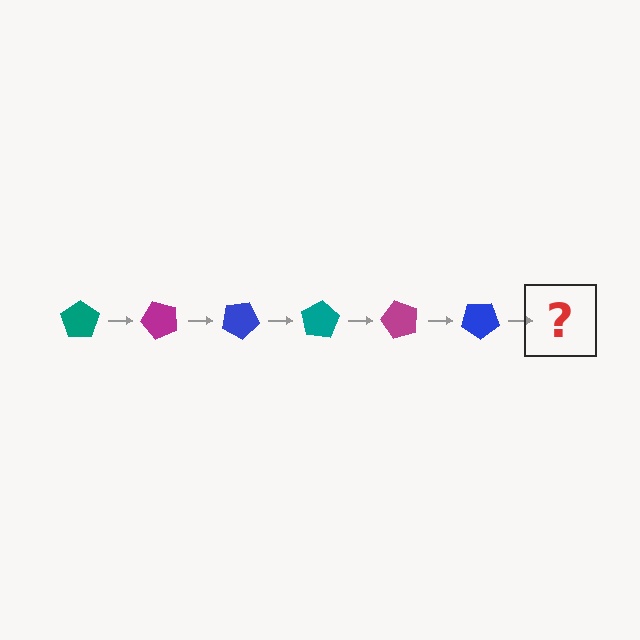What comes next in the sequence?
The next element should be a teal pentagon, rotated 300 degrees from the start.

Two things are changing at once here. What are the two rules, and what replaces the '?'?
The two rules are that it rotates 50 degrees each step and the color cycles through teal, magenta, and blue. The '?' should be a teal pentagon, rotated 300 degrees from the start.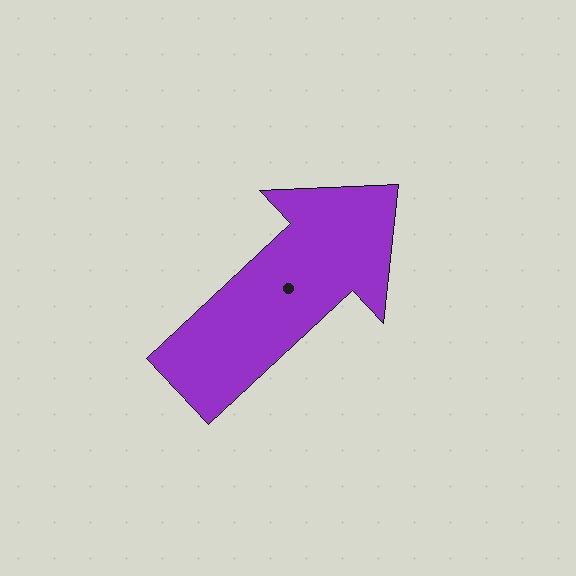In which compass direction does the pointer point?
Northeast.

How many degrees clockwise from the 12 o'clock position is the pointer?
Approximately 47 degrees.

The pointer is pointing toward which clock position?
Roughly 2 o'clock.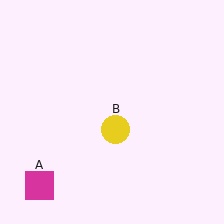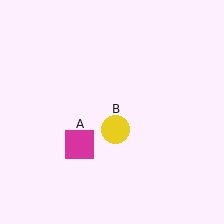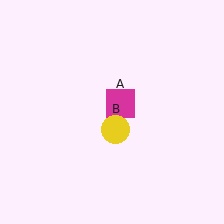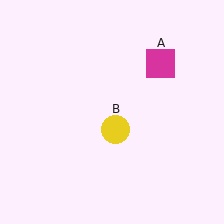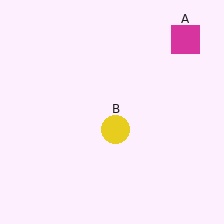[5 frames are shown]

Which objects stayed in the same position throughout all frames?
Yellow circle (object B) remained stationary.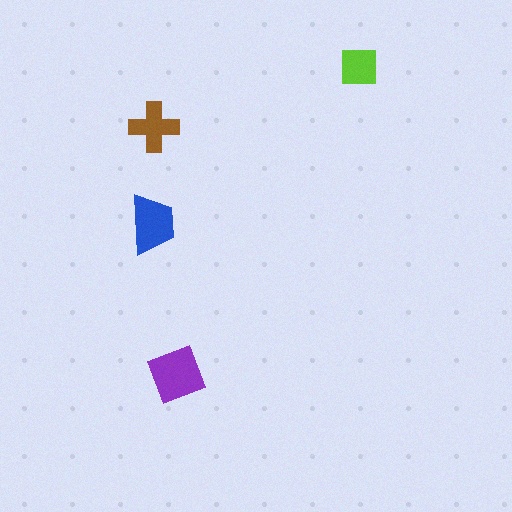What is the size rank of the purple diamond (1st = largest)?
1st.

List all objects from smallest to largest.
The lime square, the brown cross, the blue trapezoid, the purple diamond.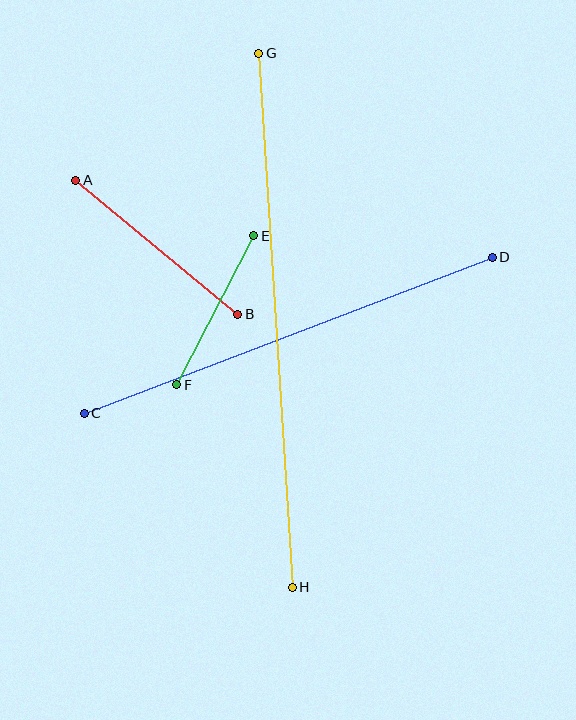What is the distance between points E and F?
The distance is approximately 168 pixels.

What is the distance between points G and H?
The distance is approximately 535 pixels.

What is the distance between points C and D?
The distance is approximately 437 pixels.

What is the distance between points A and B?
The distance is approximately 210 pixels.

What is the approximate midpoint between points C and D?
The midpoint is at approximately (288, 335) pixels.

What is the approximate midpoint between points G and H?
The midpoint is at approximately (275, 320) pixels.